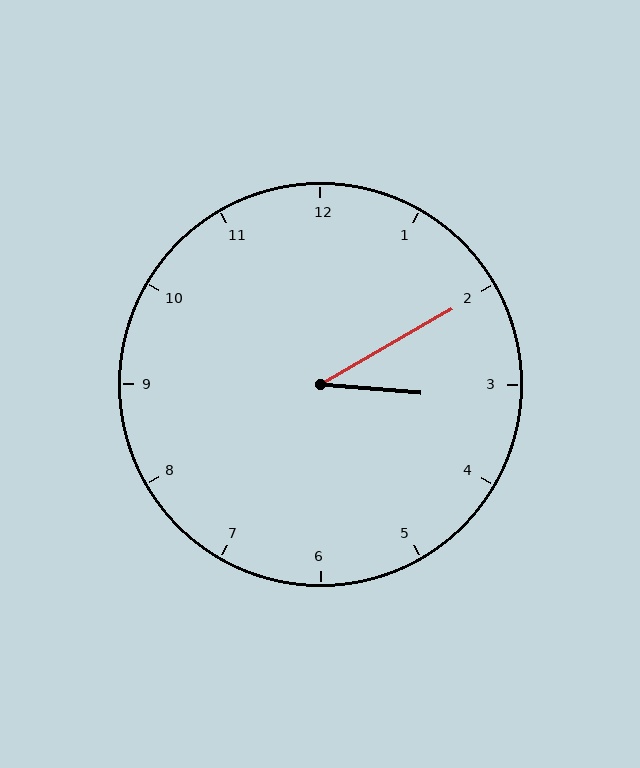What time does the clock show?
3:10.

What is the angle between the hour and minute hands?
Approximately 35 degrees.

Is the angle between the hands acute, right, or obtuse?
It is acute.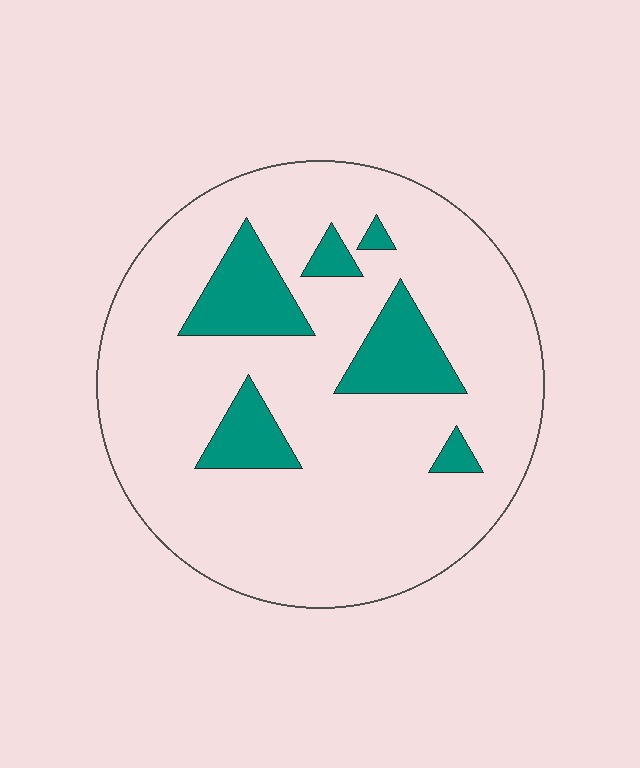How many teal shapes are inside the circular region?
6.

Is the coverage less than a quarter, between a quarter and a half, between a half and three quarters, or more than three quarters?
Less than a quarter.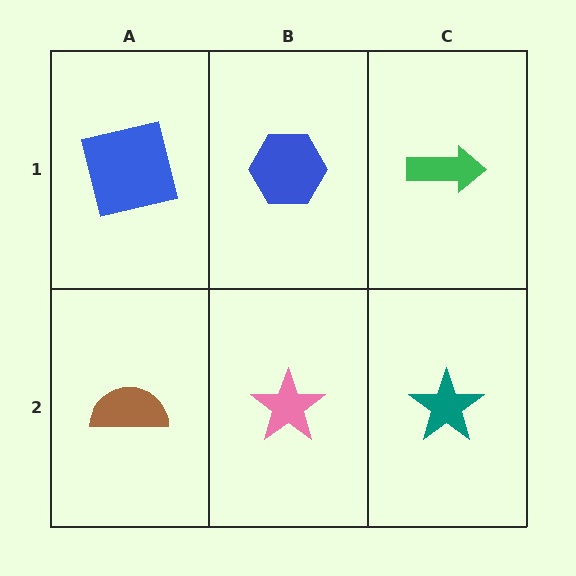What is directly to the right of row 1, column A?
A blue hexagon.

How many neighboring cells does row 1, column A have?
2.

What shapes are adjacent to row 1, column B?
A pink star (row 2, column B), a blue square (row 1, column A), a green arrow (row 1, column C).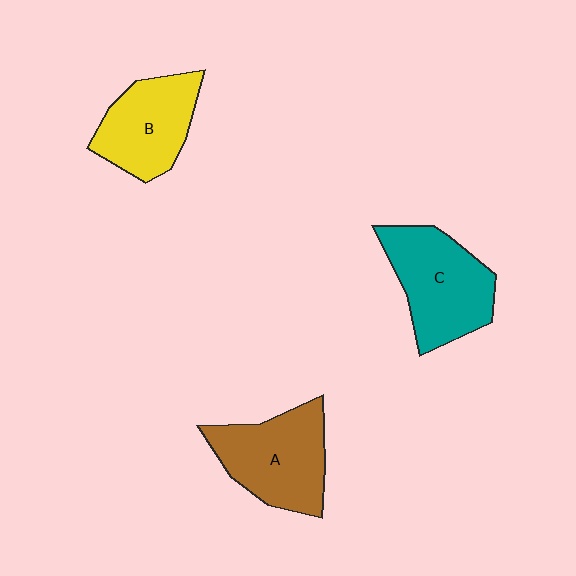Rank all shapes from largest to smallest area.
From largest to smallest: C (teal), A (brown), B (yellow).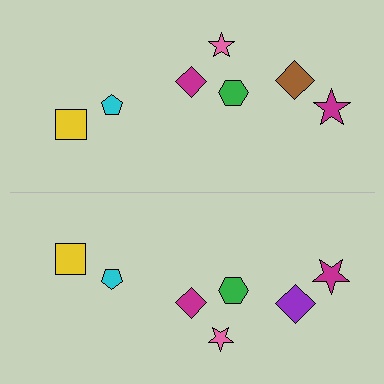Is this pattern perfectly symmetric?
No, the pattern is not perfectly symmetric. The purple diamond on the bottom side breaks the symmetry — its mirror counterpart is brown.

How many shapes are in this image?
There are 14 shapes in this image.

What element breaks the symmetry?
The purple diamond on the bottom side breaks the symmetry — its mirror counterpart is brown.